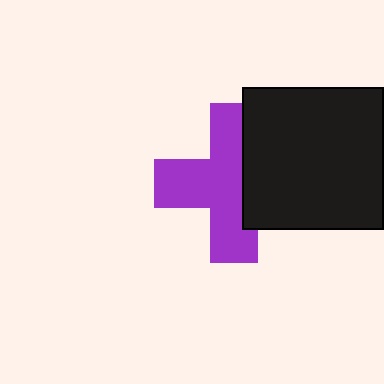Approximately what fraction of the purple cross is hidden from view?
Roughly 36% of the purple cross is hidden behind the black square.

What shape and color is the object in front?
The object in front is a black square.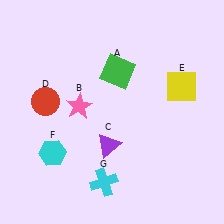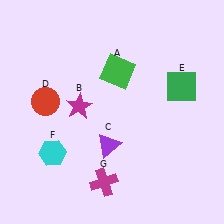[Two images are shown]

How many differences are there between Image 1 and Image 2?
There are 3 differences between the two images.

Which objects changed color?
B changed from pink to magenta. E changed from yellow to green. G changed from cyan to magenta.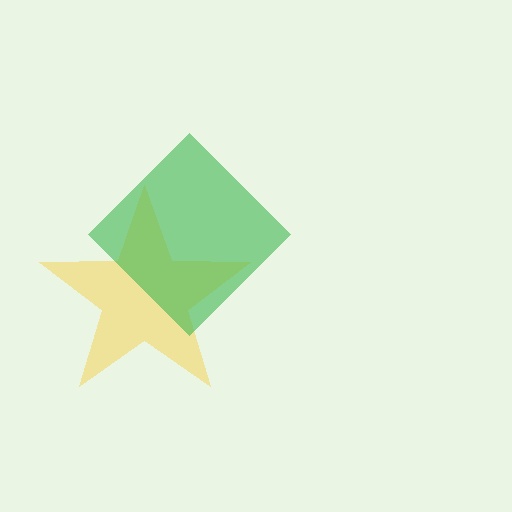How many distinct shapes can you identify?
There are 2 distinct shapes: a yellow star, a green diamond.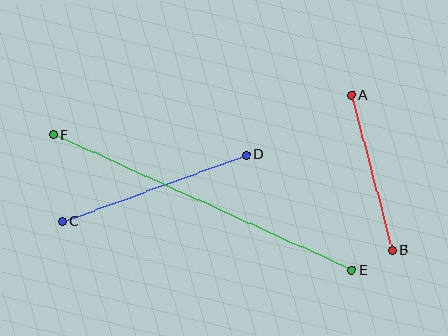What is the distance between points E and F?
The distance is approximately 328 pixels.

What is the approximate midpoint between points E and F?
The midpoint is at approximately (203, 203) pixels.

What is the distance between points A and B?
The distance is approximately 160 pixels.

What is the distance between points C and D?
The distance is approximately 195 pixels.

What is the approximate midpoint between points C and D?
The midpoint is at approximately (154, 188) pixels.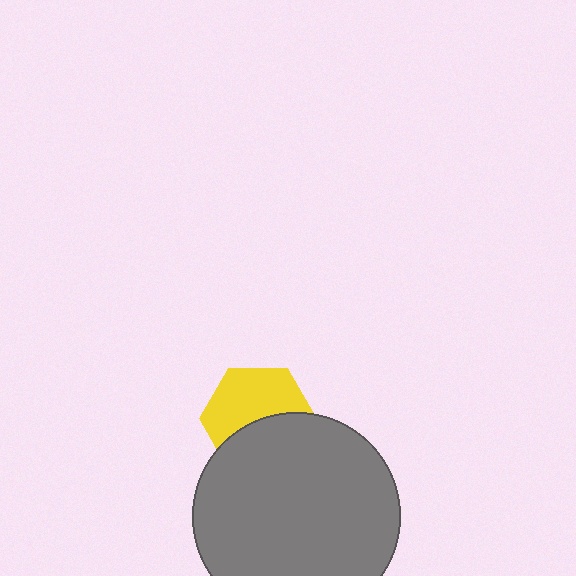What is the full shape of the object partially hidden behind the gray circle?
The partially hidden object is a yellow hexagon.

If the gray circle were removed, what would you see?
You would see the complete yellow hexagon.